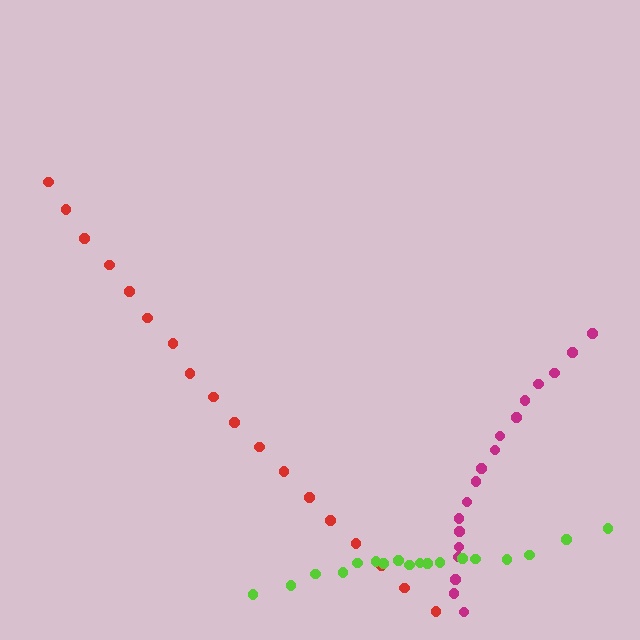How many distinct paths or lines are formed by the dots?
There are 3 distinct paths.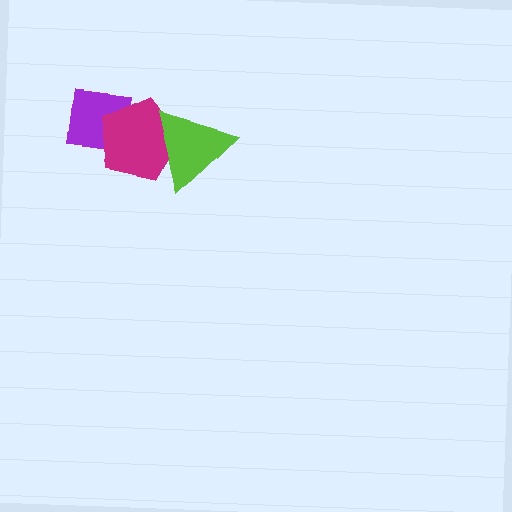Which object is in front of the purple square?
The magenta pentagon is in front of the purple square.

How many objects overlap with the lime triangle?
1 object overlaps with the lime triangle.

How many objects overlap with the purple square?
1 object overlaps with the purple square.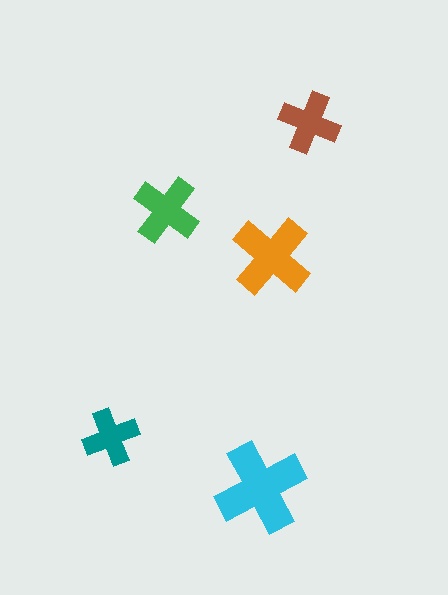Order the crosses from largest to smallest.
the cyan one, the orange one, the green one, the brown one, the teal one.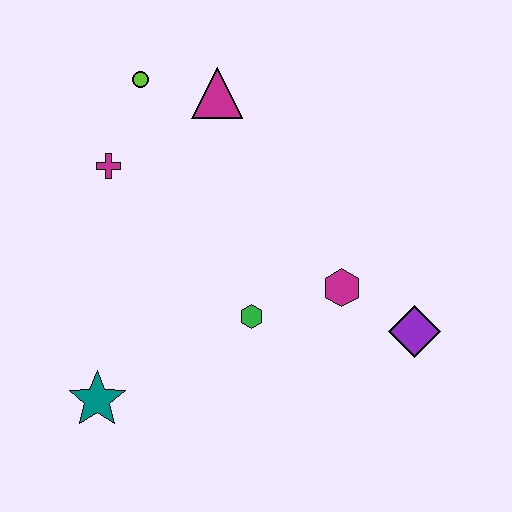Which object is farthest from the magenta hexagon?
The lime circle is farthest from the magenta hexagon.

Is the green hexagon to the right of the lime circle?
Yes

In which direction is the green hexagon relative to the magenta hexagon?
The green hexagon is to the left of the magenta hexagon.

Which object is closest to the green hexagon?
The magenta hexagon is closest to the green hexagon.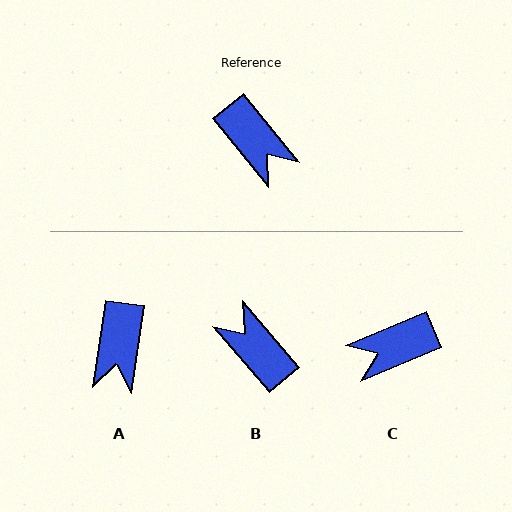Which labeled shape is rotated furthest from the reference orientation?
B, about 178 degrees away.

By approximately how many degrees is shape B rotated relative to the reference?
Approximately 178 degrees clockwise.